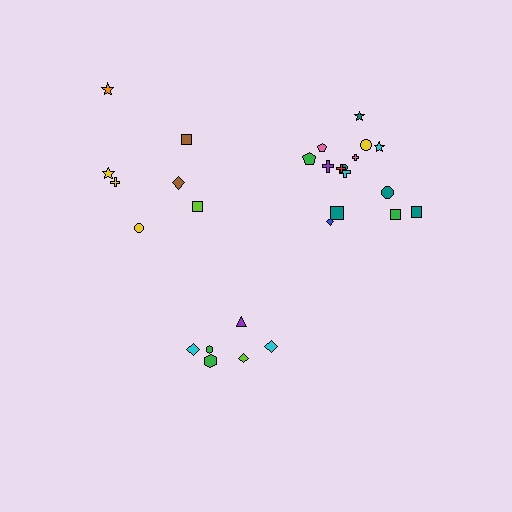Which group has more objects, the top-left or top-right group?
The top-right group.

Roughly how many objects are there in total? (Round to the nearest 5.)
Roughly 30 objects in total.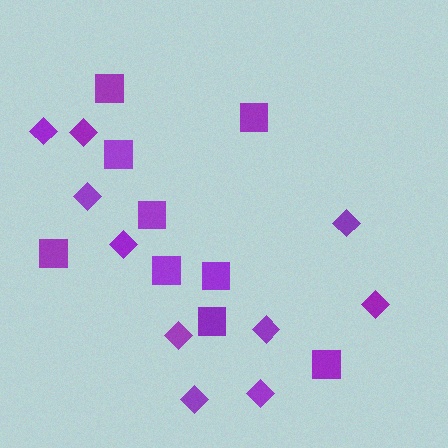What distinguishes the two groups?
There are 2 groups: one group of diamonds (10) and one group of squares (9).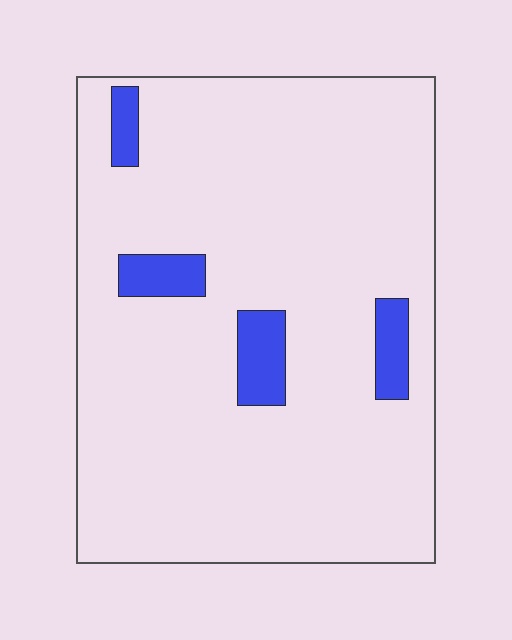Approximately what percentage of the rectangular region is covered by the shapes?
Approximately 10%.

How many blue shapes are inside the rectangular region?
4.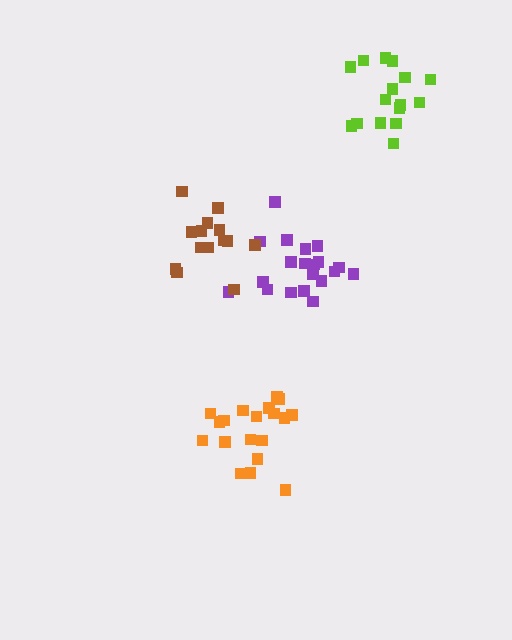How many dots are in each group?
Group 1: 20 dots, Group 2: 19 dots, Group 3: 14 dots, Group 4: 16 dots (69 total).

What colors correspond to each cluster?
The clusters are colored: purple, orange, brown, lime.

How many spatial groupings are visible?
There are 4 spatial groupings.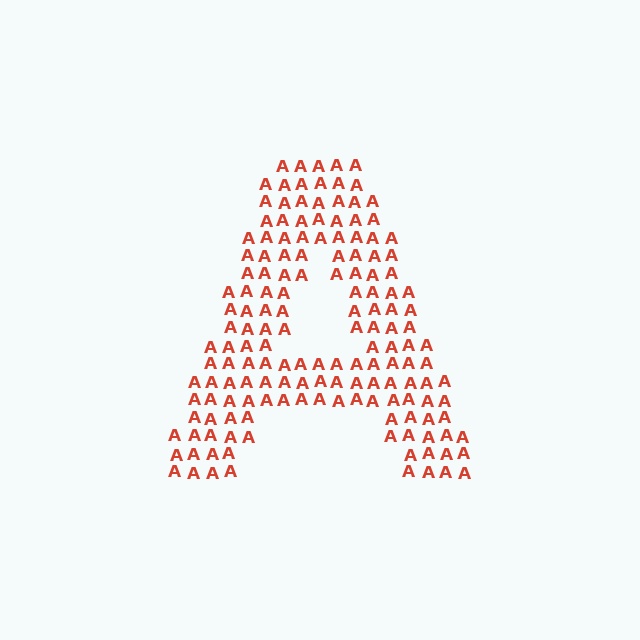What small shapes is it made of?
It is made of small letter A's.